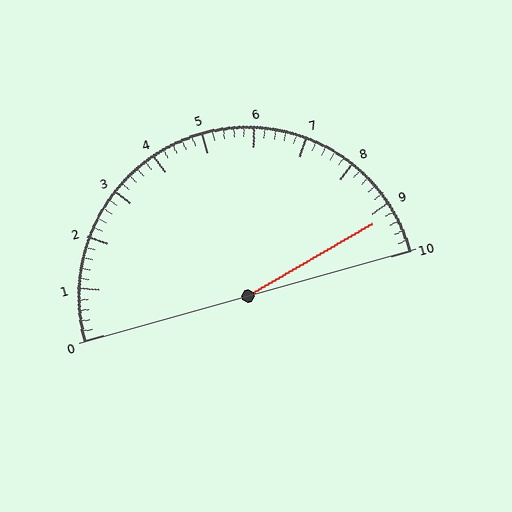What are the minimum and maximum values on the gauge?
The gauge ranges from 0 to 10.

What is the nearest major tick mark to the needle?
The nearest major tick mark is 9.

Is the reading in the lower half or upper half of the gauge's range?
The reading is in the upper half of the range (0 to 10).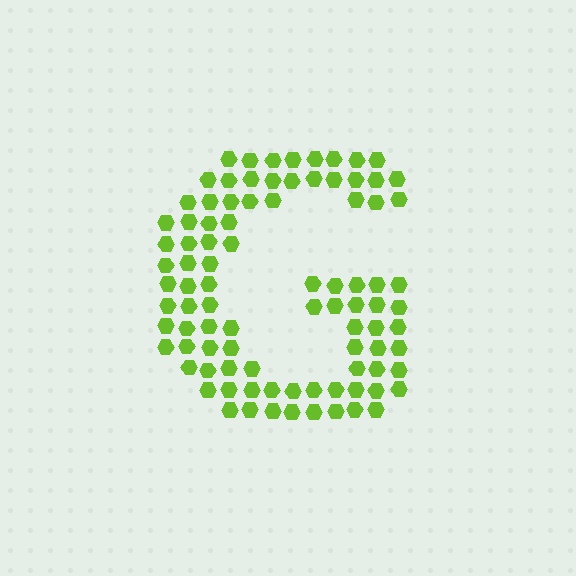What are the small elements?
The small elements are hexagons.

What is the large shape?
The large shape is the letter G.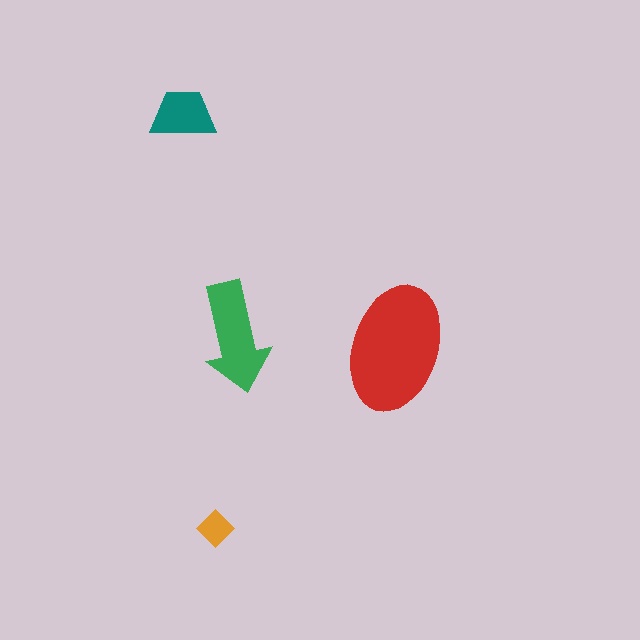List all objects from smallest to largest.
The orange diamond, the teal trapezoid, the green arrow, the red ellipse.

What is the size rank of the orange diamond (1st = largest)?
4th.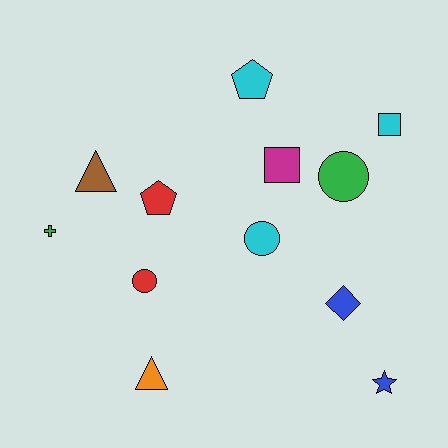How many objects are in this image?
There are 12 objects.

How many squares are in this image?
There are 2 squares.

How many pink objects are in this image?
There are no pink objects.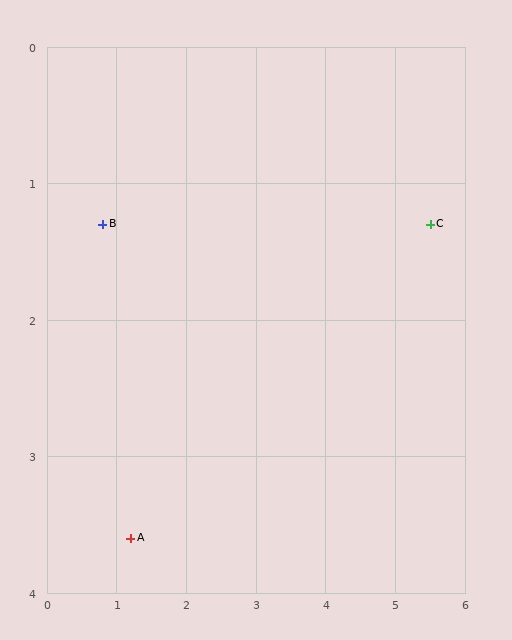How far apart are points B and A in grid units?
Points B and A are about 2.3 grid units apart.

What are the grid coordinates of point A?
Point A is at approximately (1.2, 3.6).